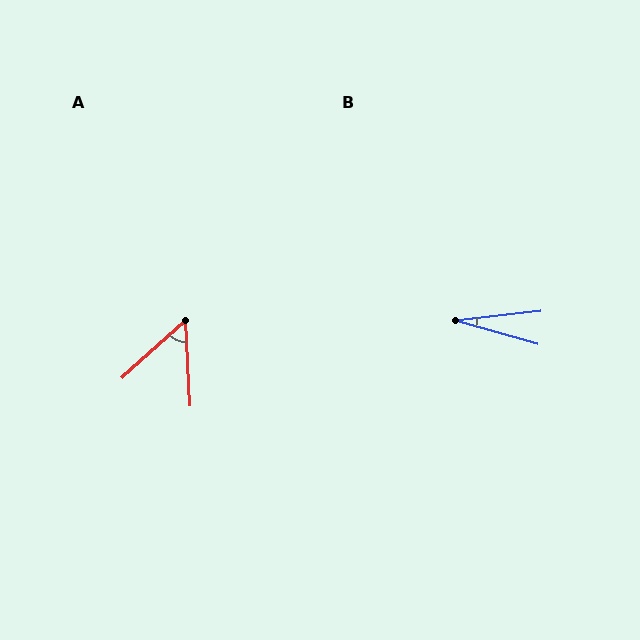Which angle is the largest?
A, at approximately 51 degrees.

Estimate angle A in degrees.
Approximately 51 degrees.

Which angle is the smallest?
B, at approximately 23 degrees.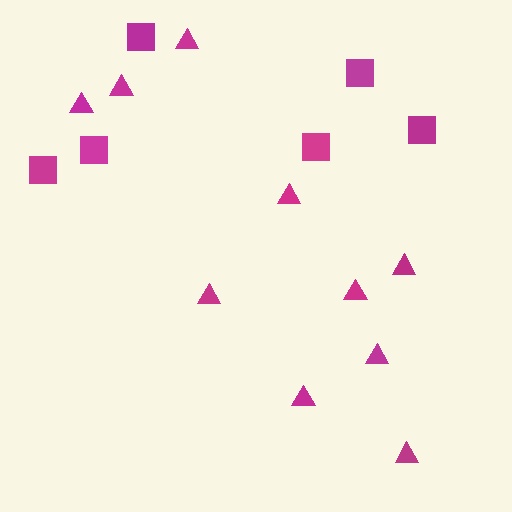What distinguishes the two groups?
There are 2 groups: one group of triangles (10) and one group of squares (6).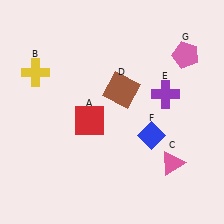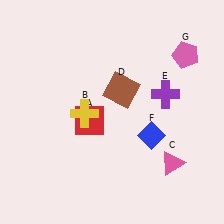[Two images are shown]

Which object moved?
The yellow cross (B) moved right.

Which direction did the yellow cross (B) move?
The yellow cross (B) moved right.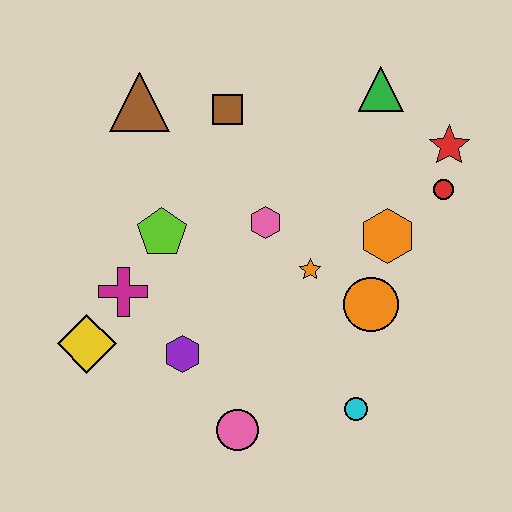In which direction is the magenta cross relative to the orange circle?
The magenta cross is to the left of the orange circle.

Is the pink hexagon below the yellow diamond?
No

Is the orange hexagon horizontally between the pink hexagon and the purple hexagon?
No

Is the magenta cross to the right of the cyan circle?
No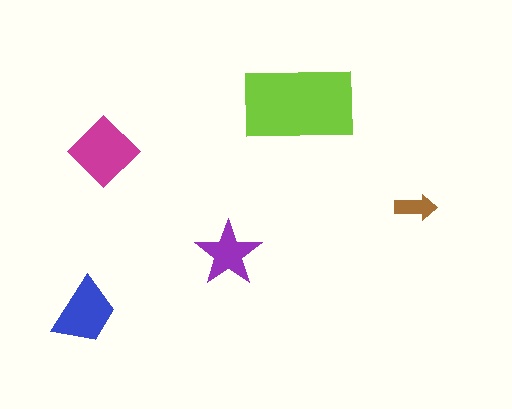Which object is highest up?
The lime rectangle is topmost.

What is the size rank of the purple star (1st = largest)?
4th.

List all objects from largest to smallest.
The lime rectangle, the magenta diamond, the blue trapezoid, the purple star, the brown arrow.